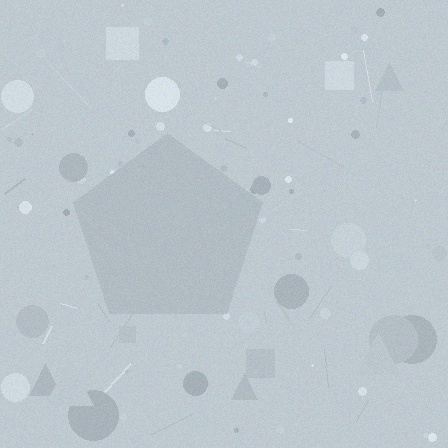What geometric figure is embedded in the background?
A pentagon is embedded in the background.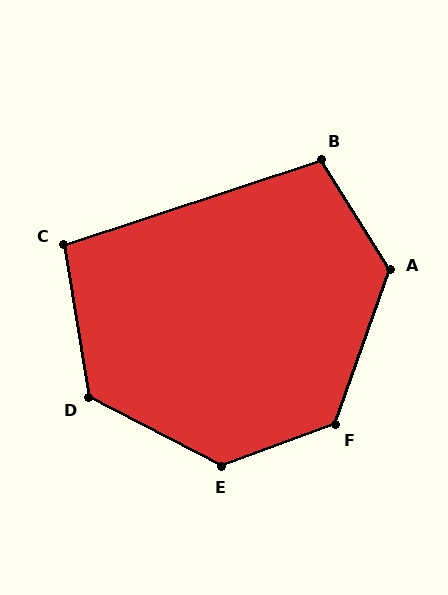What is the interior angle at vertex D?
Approximately 126 degrees (obtuse).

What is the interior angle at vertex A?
Approximately 128 degrees (obtuse).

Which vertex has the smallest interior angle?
C, at approximately 99 degrees.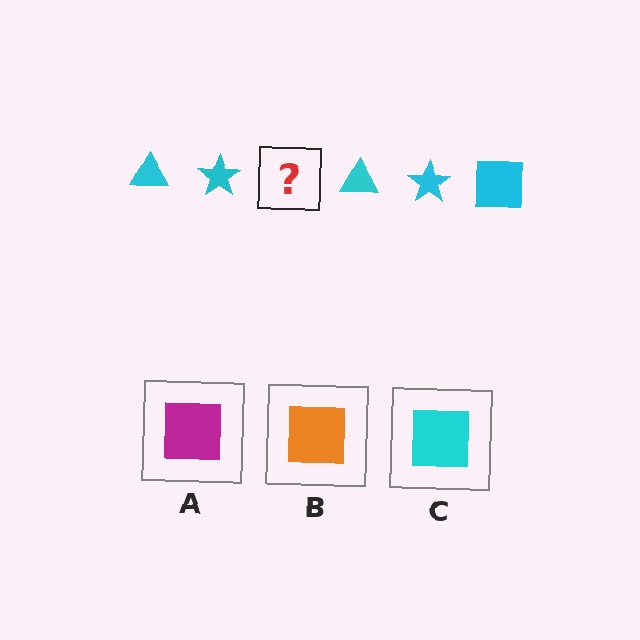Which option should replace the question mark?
Option C.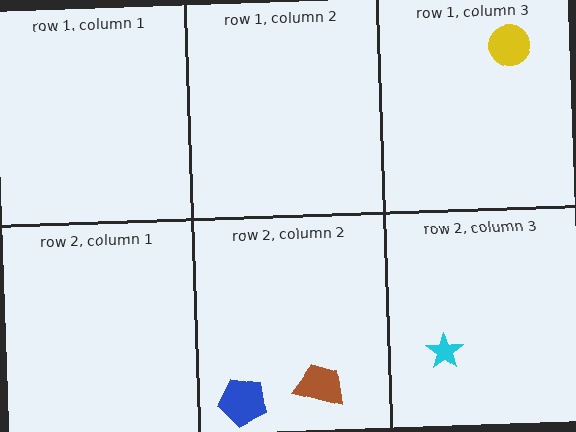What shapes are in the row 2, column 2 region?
The brown trapezoid, the blue pentagon.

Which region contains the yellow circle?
The row 1, column 3 region.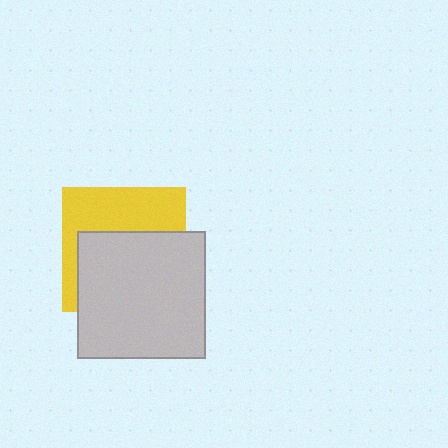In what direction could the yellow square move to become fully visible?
The yellow square could move up. That would shift it out from behind the light gray square entirely.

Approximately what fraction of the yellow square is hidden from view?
Roughly 56% of the yellow square is hidden behind the light gray square.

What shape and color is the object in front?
The object in front is a light gray square.